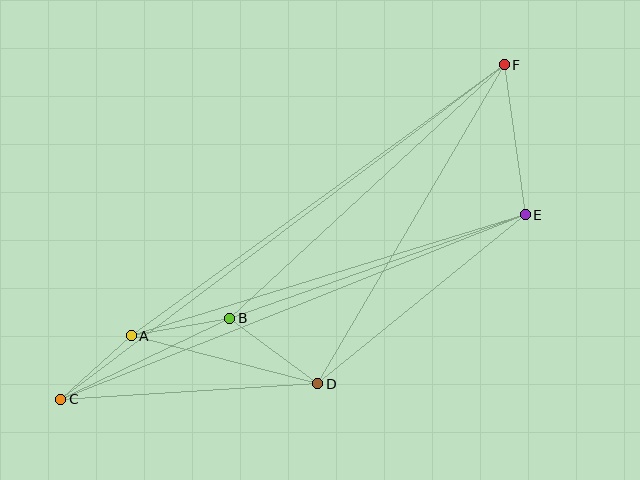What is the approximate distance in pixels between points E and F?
The distance between E and F is approximately 151 pixels.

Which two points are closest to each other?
Points A and C are closest to each other.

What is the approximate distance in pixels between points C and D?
The distance between C and D is approximately 257 pixels.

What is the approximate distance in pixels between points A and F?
The distance between A and F is approximately 461 pixels.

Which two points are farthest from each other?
Points C and F are farthest from each other.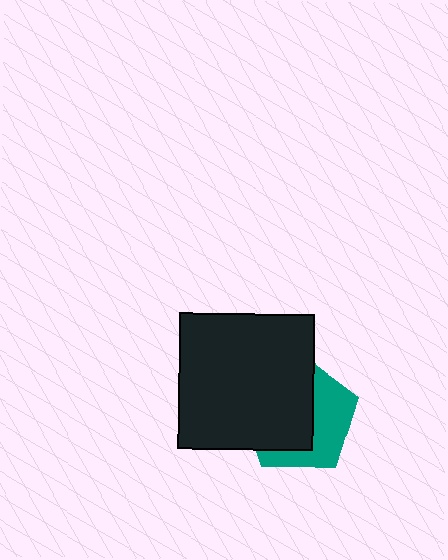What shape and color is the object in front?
The object in front is a black square.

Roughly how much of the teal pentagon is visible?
A small part of it is visible (roughly 43%).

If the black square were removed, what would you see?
You would see the complete teal pentagon.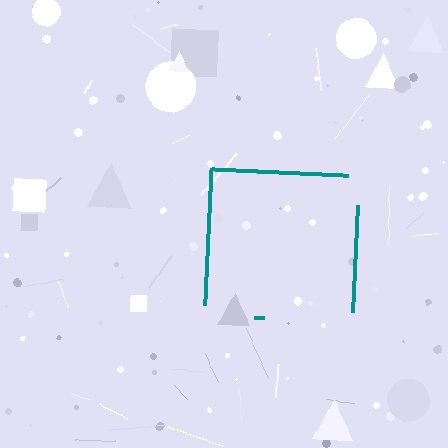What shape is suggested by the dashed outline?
The dashed outline suggests a square.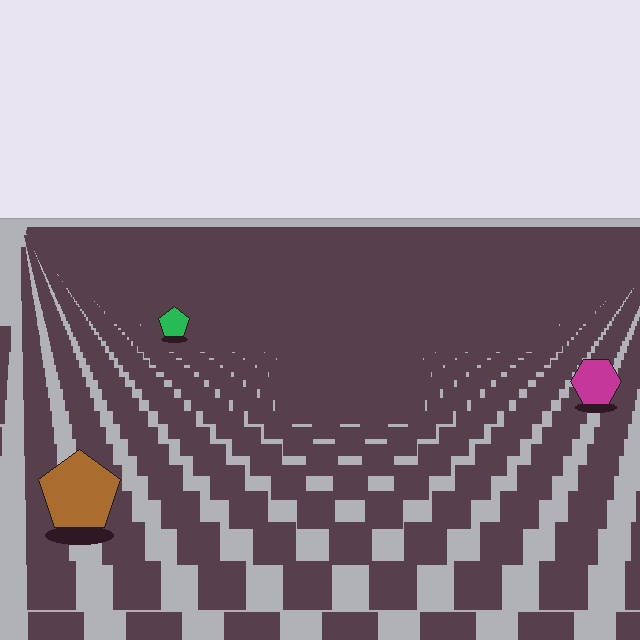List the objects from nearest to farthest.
From nearest to farthest: the brown pentagon, the magenta hexagon, the green pentagon.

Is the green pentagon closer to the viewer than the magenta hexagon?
No. The magenta hexagon is closer — you can tell from the texture gradient: the ground texture is coarser near it.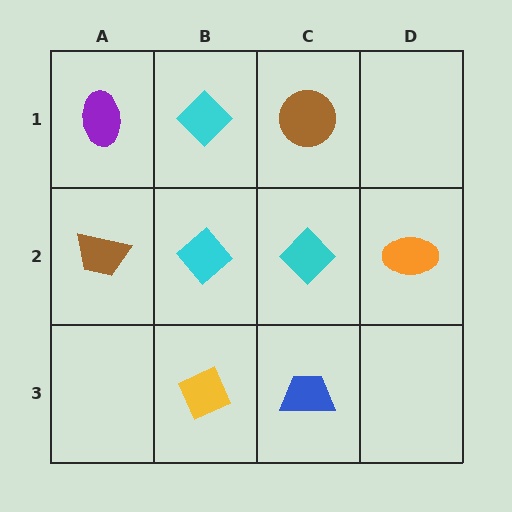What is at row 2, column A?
A brown trapezoid.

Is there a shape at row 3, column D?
No, that cell is empty.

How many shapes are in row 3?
2 shapes.